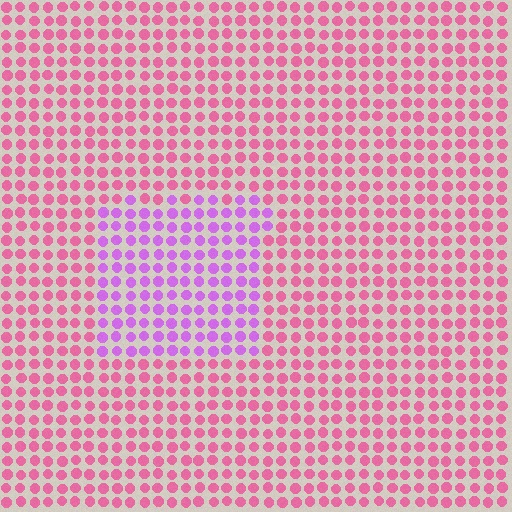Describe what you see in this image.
The image is filled with small pink elements in a uniform arrangement. A rectangle-shaped region is visible where the elements are tinted to a slightly different hue, forming a subtle color boundary.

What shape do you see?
I see a rectangle.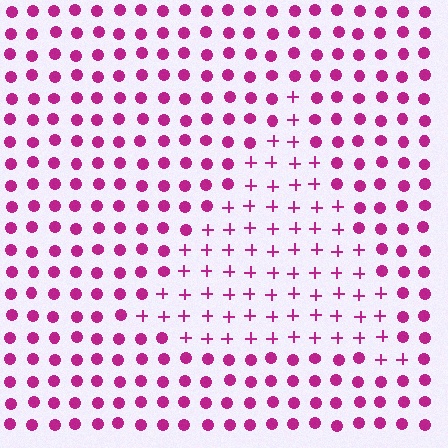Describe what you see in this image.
The image is filled with small magenta elements arranged in a uniform grid. A triangle-shaped region contains plus signs, while the surrounding area contains circles. The boundary is defined purely by the change in element shape.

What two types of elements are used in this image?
The image uses plus signs inside the triangle region and circles outside it.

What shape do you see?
I see a triangle.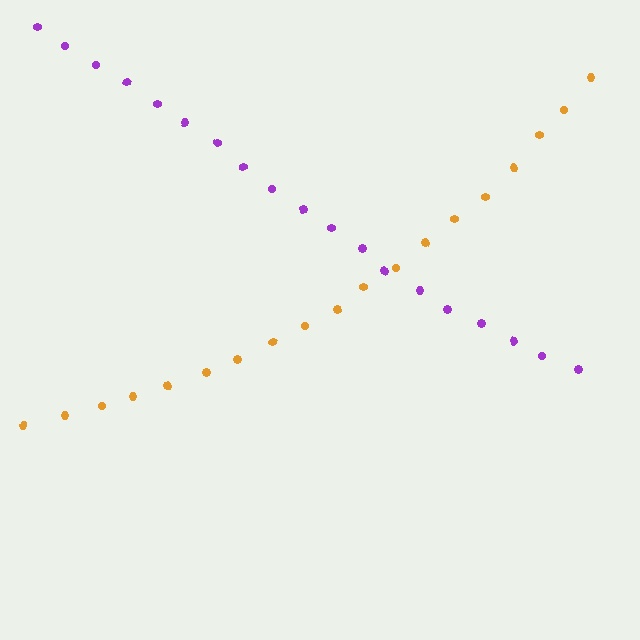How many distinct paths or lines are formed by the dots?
There are 2 distinct paths.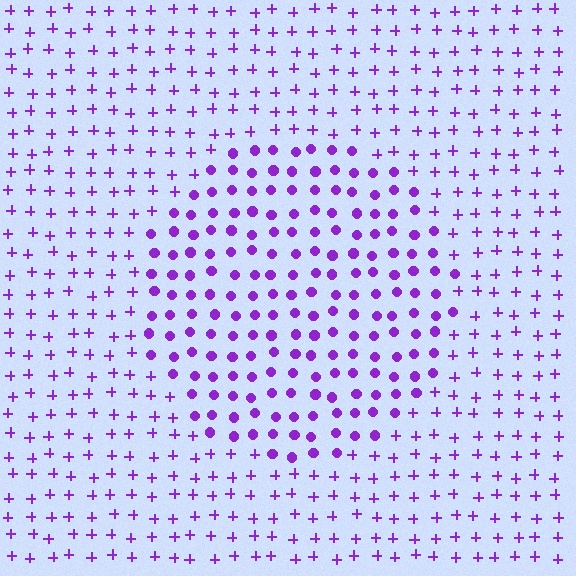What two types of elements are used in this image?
The image uses circles inside the circle region and plus signs outside it.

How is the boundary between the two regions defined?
The boundary is defined by a change in element shape: circles inside vs. plus signs outside. All elements share the same color and spacing.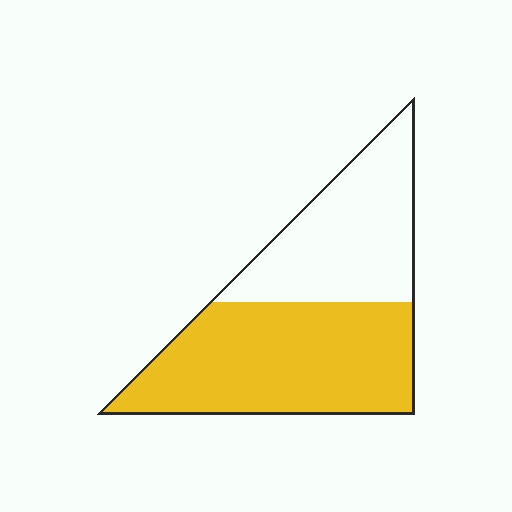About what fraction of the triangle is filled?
About three fifths (3/5).